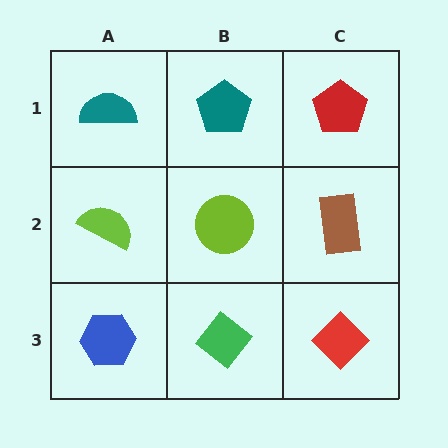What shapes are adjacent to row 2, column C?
A red pentagon (row 1, column C), a red diamond (row 3, column C), a lime circle (row 2, column B).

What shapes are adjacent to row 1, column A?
A lime semicircle (row 2, column A), a teal pentagon (row 1, column B).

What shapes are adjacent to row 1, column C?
A brown rectangle (row 2, column C), a teal pentagon (row 1, column B).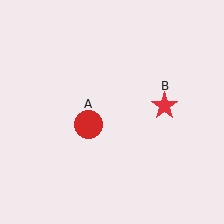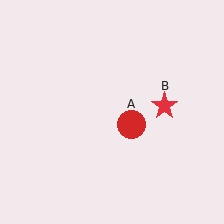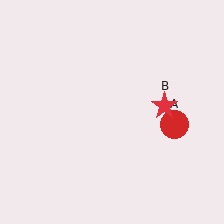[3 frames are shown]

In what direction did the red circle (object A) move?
The red circle (object A) moved right.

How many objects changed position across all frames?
1 object changed position: red circle (object A).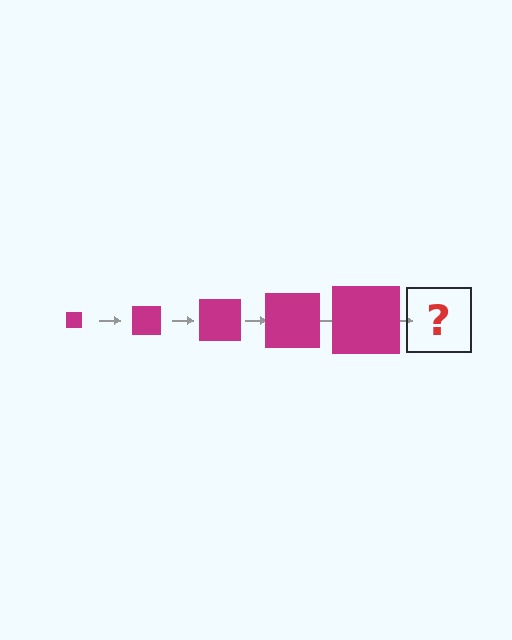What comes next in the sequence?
The next element should be a magenta square, larger than the previous one.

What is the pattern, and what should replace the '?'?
The pattern is that the square gets progressively larger each step. The '?' should be a magenta square, larger than the previous one.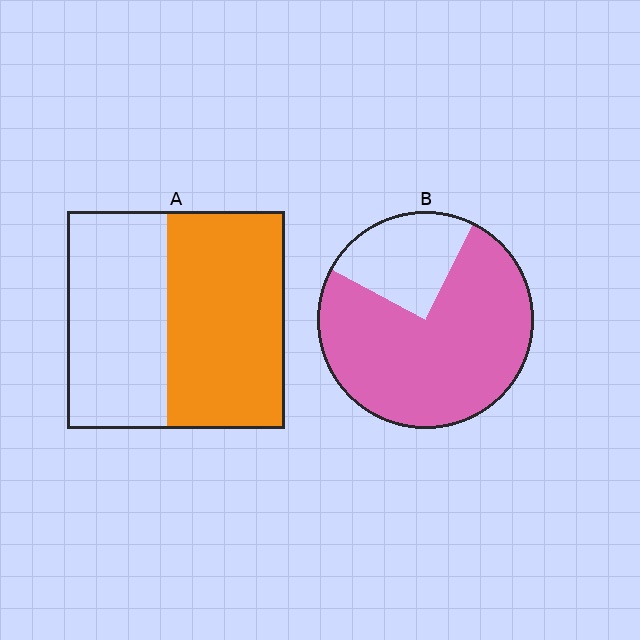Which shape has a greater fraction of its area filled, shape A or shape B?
Shape B.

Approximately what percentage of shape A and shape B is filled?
A is approximately 55% and B is approximately 75%.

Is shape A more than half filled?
Yes.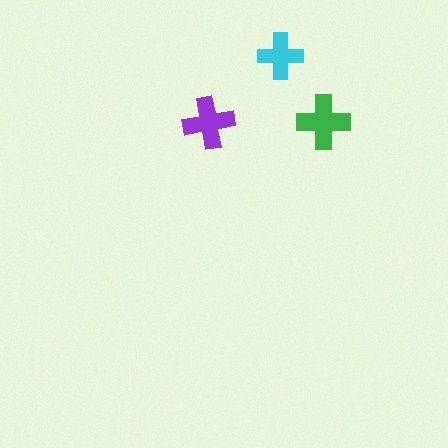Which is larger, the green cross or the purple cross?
The green one.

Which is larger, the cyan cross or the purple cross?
The purple one.